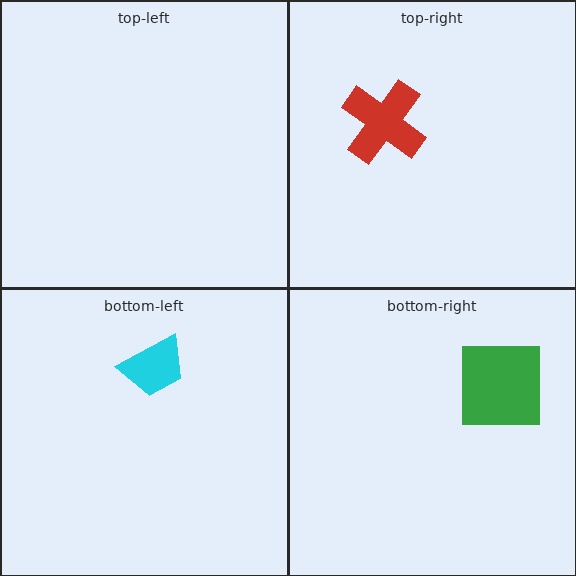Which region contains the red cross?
The top-right region.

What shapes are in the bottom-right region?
The green square.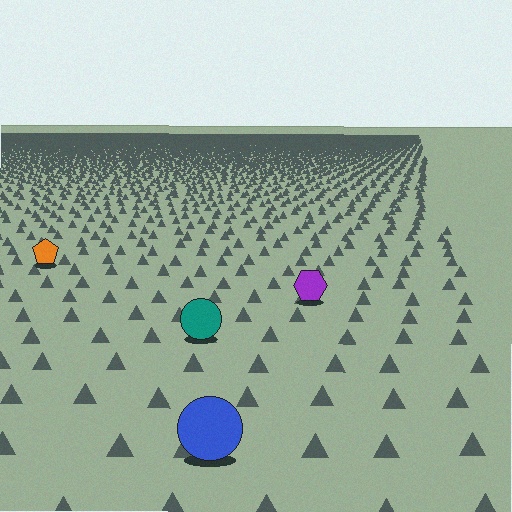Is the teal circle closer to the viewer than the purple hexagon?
Yes. The teal circle is closer — you can tell from the texture gradient: the ground texture is coarser near it.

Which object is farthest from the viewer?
The orange pentagon is farthest from the viewer. It appears smaller and the ground texture around it is denser.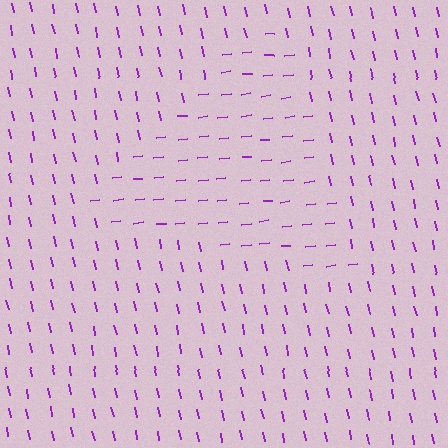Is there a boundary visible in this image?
Yes, there is a texture boundary formed by a change in line orientation.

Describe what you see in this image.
The image is filled with small purple line segments. A triangle region in the image has lines oriented differently from the surrounding lines, creating a visible texture boundary.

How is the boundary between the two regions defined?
The boundary is defined purely by a change in line orientation (approximately 85 degrees difference). All lines are the same color and thickness.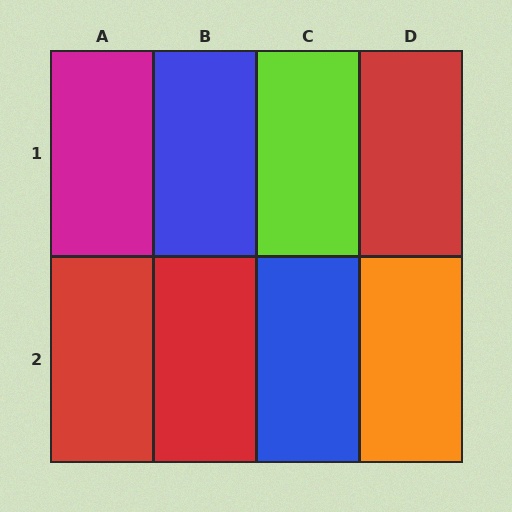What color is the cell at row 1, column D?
Red.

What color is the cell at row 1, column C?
Lime.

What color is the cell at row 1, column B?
Blue.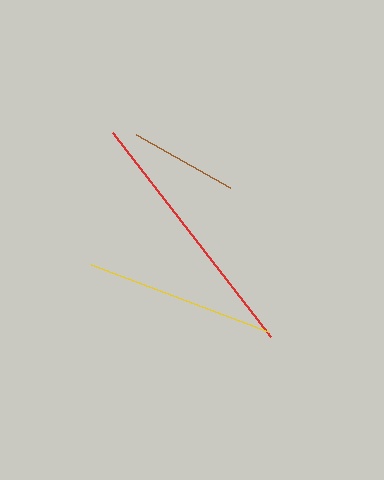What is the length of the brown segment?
The brown segment is approximately 108 pixels long.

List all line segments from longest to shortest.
From longest to shortest: red, yellow, brown.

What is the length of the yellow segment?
The yellow segment is approximately 189 pixels long.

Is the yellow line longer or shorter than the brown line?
The yellow line is longer than the brown line.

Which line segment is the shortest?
The brown line is the shortest at approximately 108 pixels.